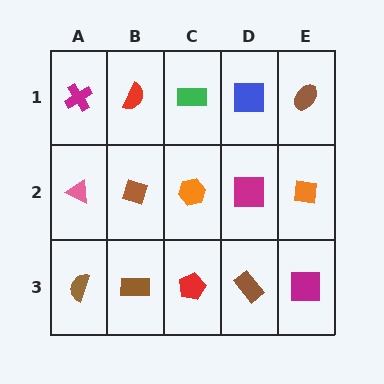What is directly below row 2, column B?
A brown rectangle.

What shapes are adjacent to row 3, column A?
A pink triangle (row 2, column A), a brown rectangle (row 3, column B).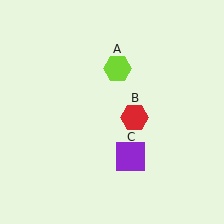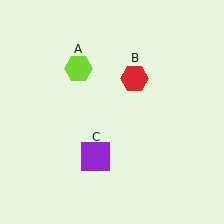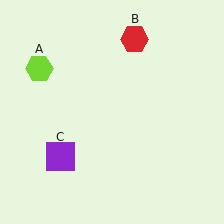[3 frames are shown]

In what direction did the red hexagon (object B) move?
The red hexagon (object B) moved up.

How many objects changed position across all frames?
3 objects changed position: lime hexagon (object A), red hexagon (object B), purple square (object C).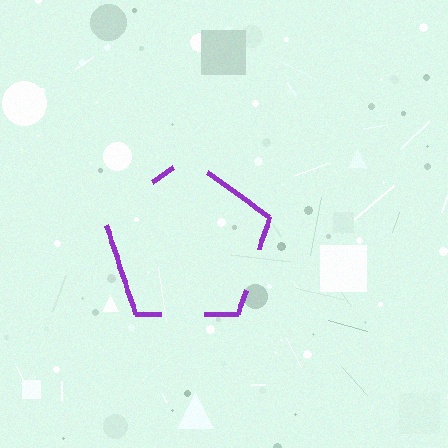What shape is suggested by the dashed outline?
The dashed outline suggests a pentagon.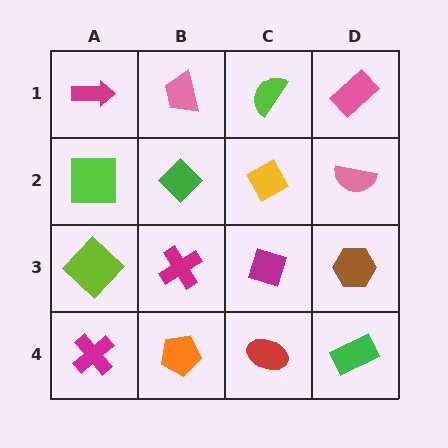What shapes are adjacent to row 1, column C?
A yellow diamond (row 2, column C), a pink trapezoid (row 1, column B), a pink rectangle (row 1, column D).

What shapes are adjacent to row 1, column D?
A pink semicircle (row 2, column D), a lime semicircle (row 1, column C).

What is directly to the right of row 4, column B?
A red ellipse.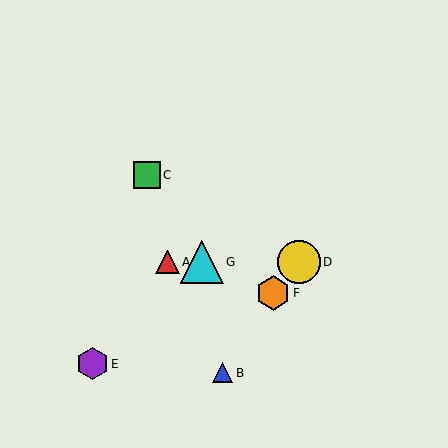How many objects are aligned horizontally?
3 objects (A, D, G) are aligned horizontally.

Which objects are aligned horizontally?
Objects A, D, G are aligned horizontally.